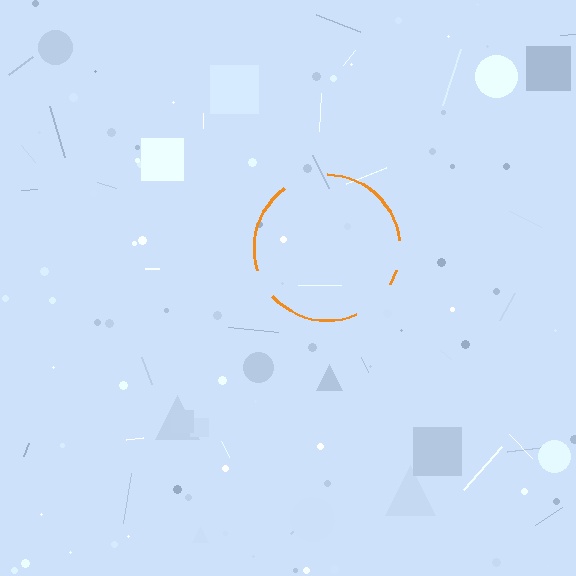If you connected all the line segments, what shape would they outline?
They would outline a circle.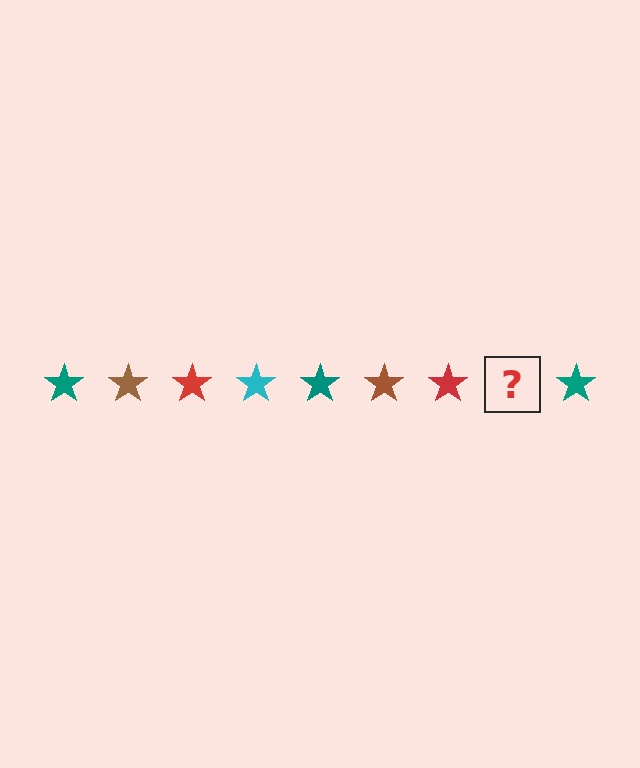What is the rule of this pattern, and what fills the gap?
The rule is that the pattern cycles through teal, brown, red, cyan stars. The gap should be filled with a cyan star.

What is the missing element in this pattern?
The missing element is a cyan star.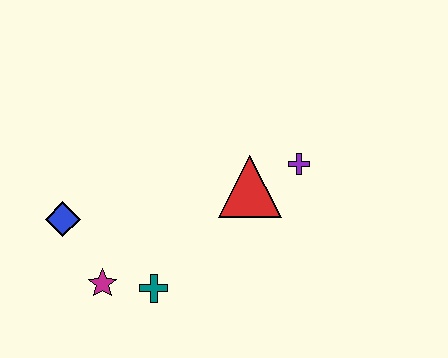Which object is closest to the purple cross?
The red triangle is closest to the purple cross.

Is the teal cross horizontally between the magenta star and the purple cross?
Yes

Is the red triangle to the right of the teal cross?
Yes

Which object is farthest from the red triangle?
The blue diamond is farthest from the red triangle.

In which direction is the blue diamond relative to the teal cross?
The blue diamond is to the left of the teal cross.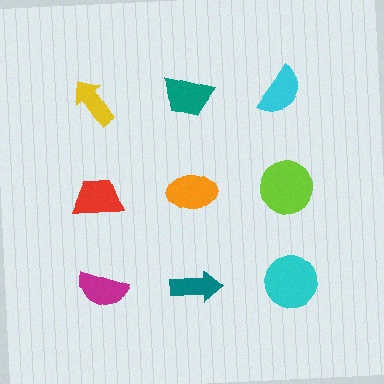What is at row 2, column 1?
A red trapezoid.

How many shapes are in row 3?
3 shapes.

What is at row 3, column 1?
A magenta semicircle.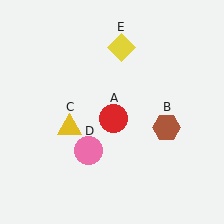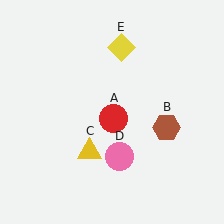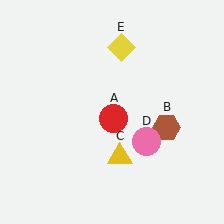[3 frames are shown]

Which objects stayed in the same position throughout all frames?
Red circle (object A) and brown hexagon (object B) and yellow diamond (object E) remained stationary.